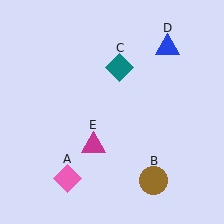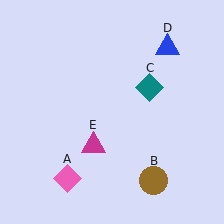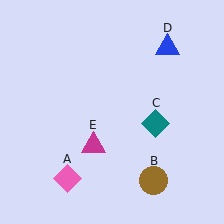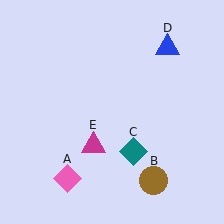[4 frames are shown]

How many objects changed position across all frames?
1 object changed position: teal diamond (object C).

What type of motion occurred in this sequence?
The teal diamond (object C) rotated clockwise around the center of the scene.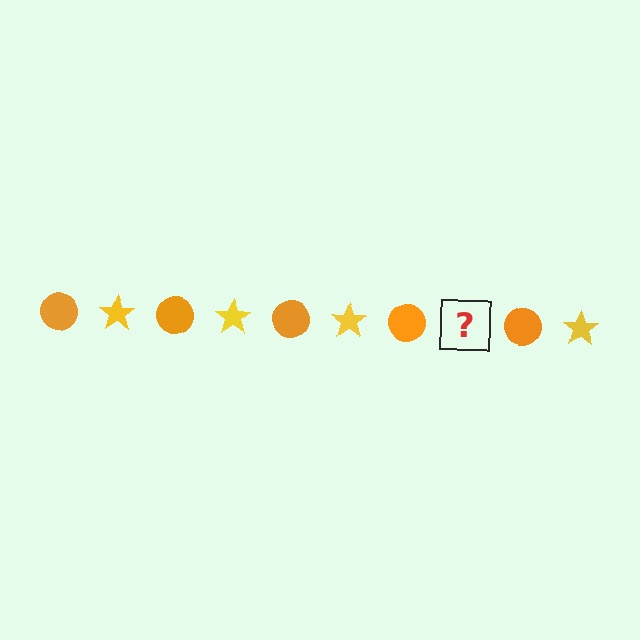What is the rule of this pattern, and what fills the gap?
The rule is that the pattern alternates between orange circle and yellow star. The gap should be filled with a yellow star.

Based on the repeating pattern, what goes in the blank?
The blank should be a yellow star.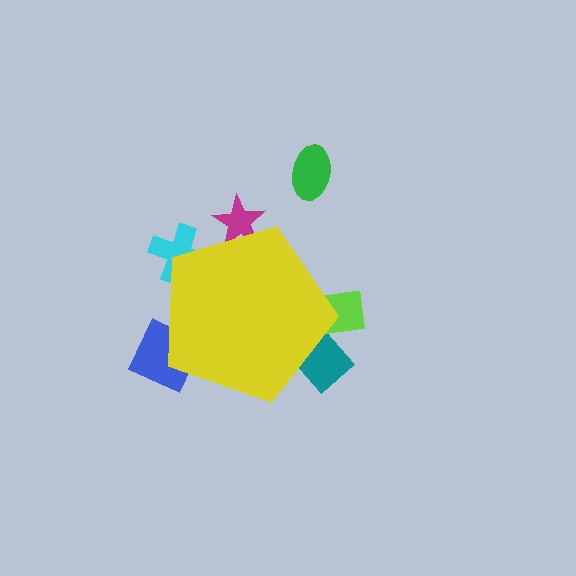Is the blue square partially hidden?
Yes, the blue square is partially hidden behind the yellow pentagon.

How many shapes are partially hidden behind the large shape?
5 shapes are partially hidden.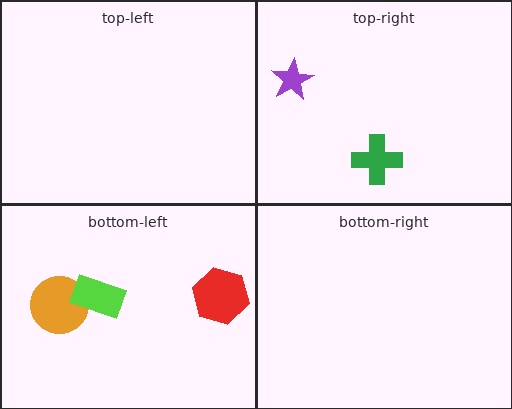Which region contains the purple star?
The top-right region.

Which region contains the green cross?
The top-right region.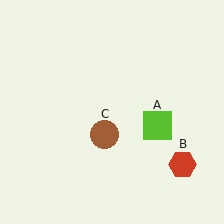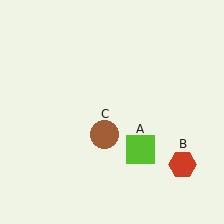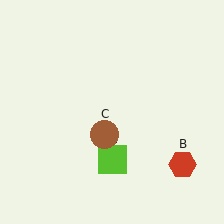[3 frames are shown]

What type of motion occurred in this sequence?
The lime square (object A) rotated clockwise around the center of the scene.